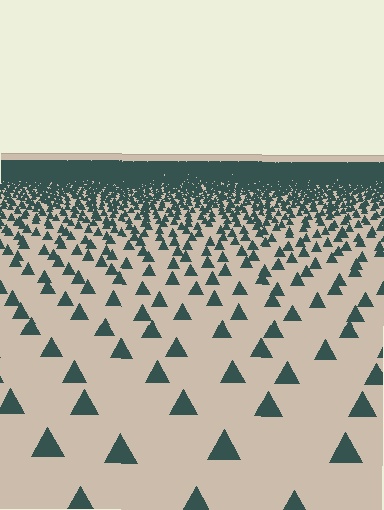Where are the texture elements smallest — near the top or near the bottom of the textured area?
Near the top.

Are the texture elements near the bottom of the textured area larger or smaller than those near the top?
Larger. Near the bottom, elements are closer to the viewer and appear at a bigger on-screen size.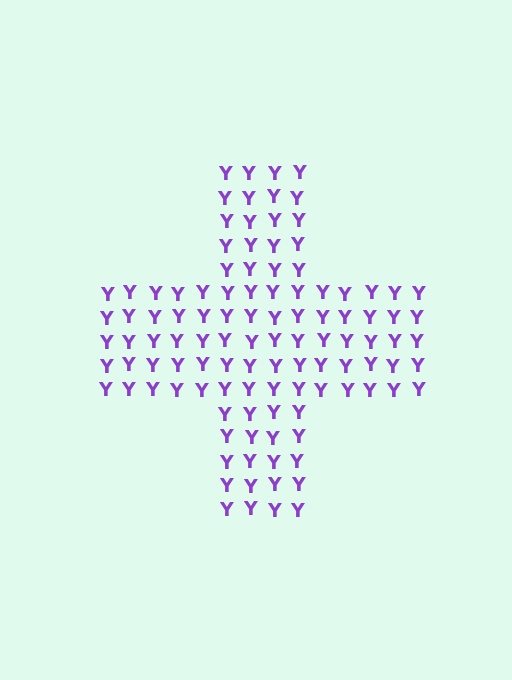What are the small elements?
The small elements are letter Y's.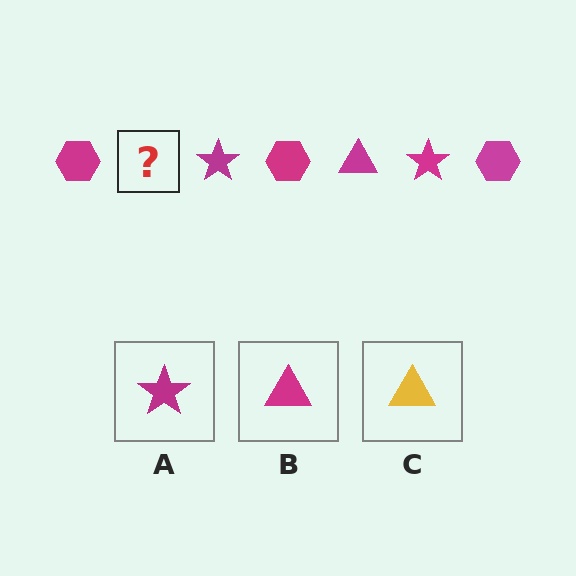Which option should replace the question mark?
Option B.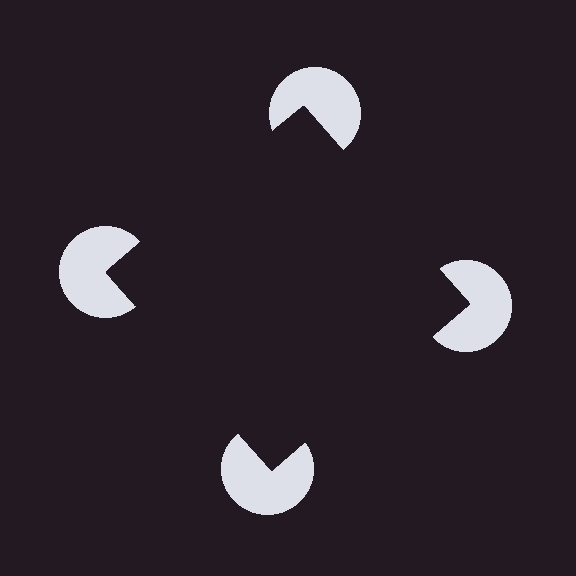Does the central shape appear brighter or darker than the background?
It typically appears slightly darker than the background, even though no actual brightness change is drawn.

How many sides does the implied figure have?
4 sides.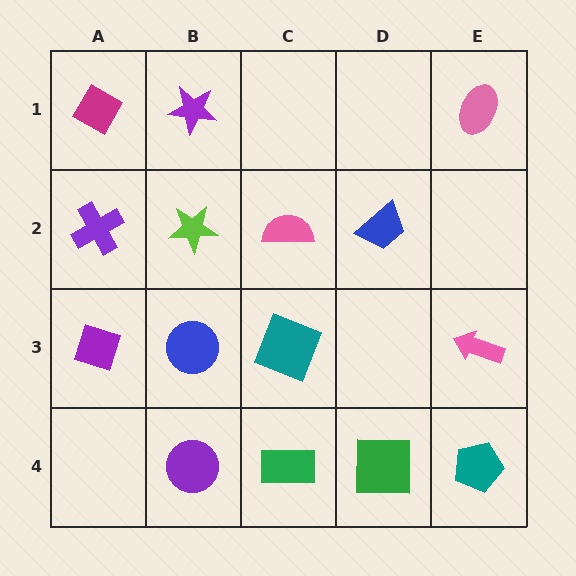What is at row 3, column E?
A pink arrow.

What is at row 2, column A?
A purple cross.